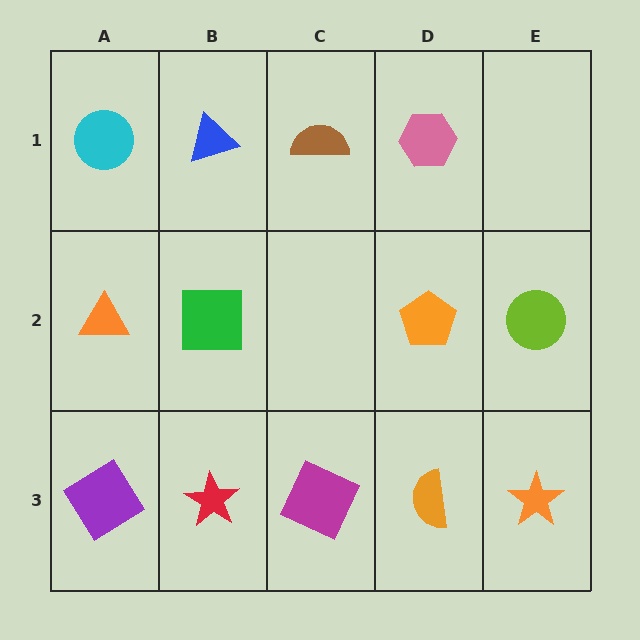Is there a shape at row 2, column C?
No, that cell is empty.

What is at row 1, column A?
A cyan circle.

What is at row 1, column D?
A pink hexagon.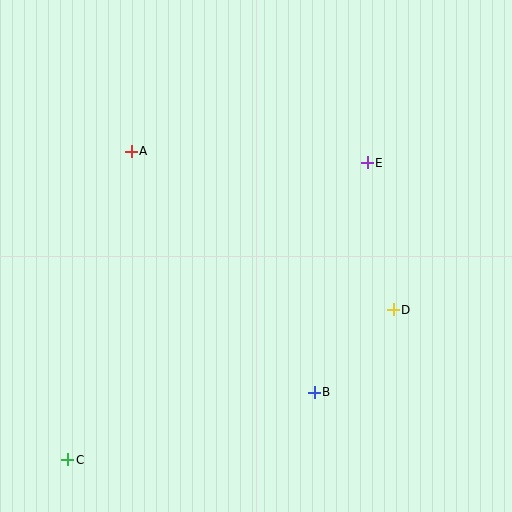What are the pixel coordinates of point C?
Point C is at (68, 460).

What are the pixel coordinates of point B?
Point B is at (314, 392).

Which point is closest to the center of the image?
Point E at (367, 163) is closest to the center.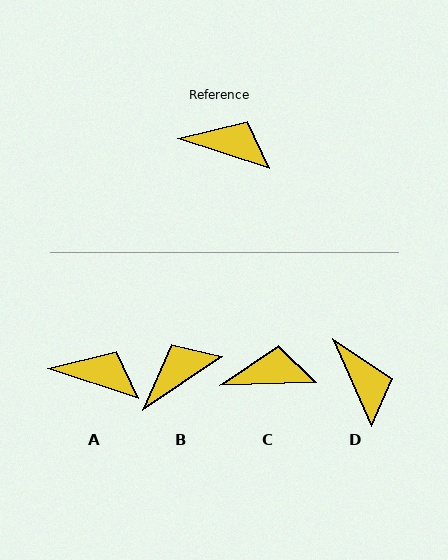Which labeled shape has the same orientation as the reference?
A.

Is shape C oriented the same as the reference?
No, it is off by about 20 degrees.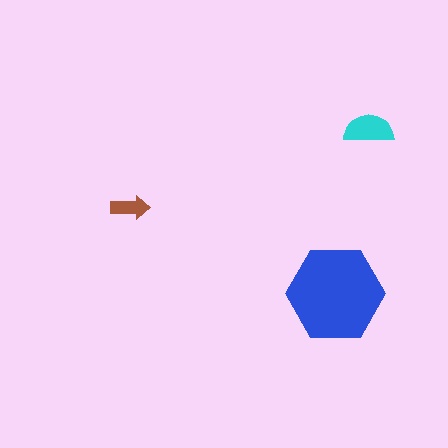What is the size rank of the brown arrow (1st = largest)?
3rd.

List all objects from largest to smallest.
The blue hexagon, the cyan semicircle, the brown arrow.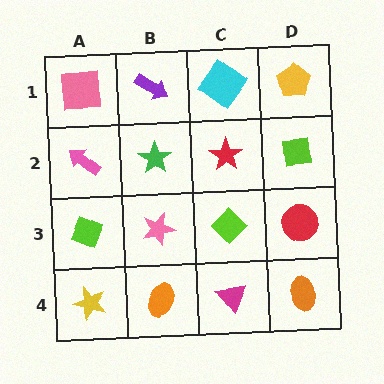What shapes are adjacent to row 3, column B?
A green star (row 2, column B), an orange ellipse (row 4, column B), a lime diamond (row 3, column A), a lime diamond (row 3, column C).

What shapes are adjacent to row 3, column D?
A lime square (row 2, column D), an orange ellipse (row 4, column D), a lime diamond (row 3, column C).